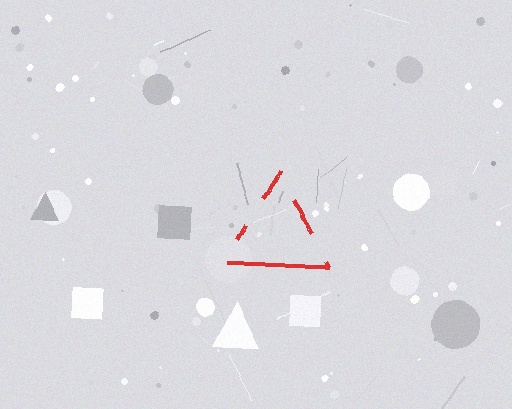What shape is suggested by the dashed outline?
The dashed outline suggests a triangle.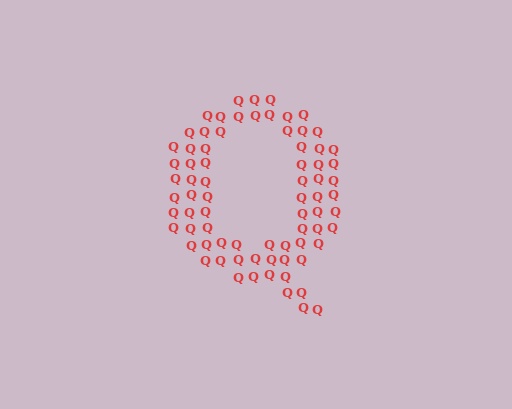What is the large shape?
The large shape is the letter Q.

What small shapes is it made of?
It is made of small letter Q's.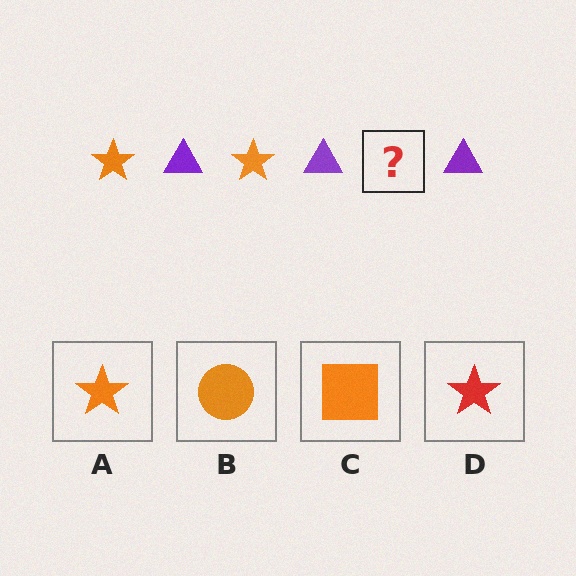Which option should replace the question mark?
Option A.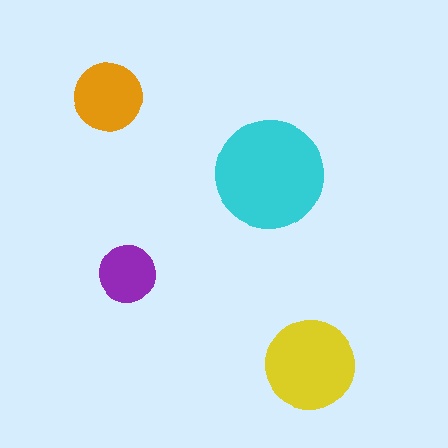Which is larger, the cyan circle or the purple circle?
The cyan one.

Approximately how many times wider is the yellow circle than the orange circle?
About 1.5 times wider.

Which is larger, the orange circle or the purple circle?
The orange one.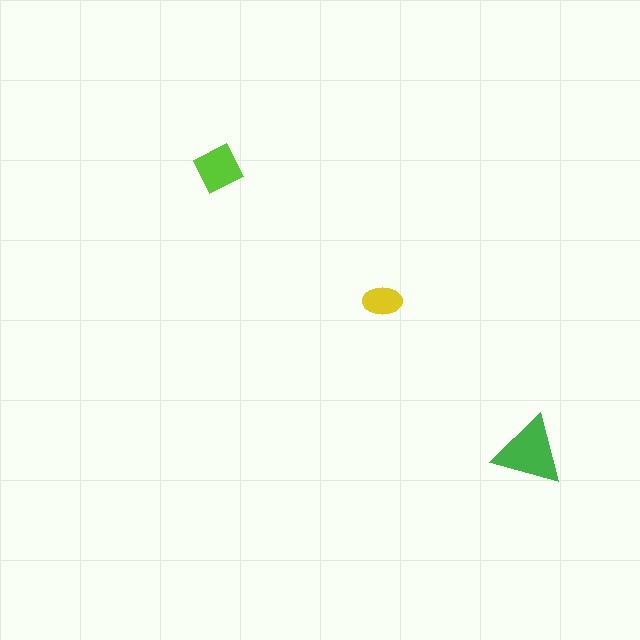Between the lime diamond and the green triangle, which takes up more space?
The green triangle.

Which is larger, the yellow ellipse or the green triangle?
The green triangle.